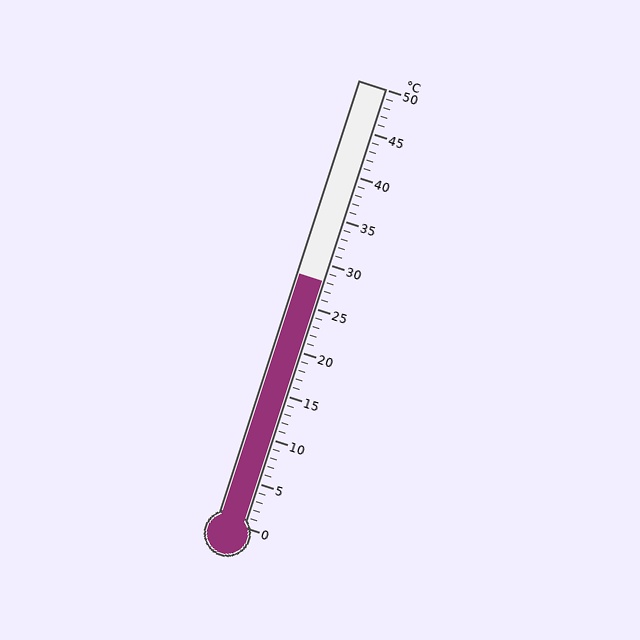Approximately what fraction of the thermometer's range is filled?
The thermometer is filled to approximately 55% of its range.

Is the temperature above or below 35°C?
The temperature is below 35°C.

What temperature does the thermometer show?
The thermometer shows approximately 28°C.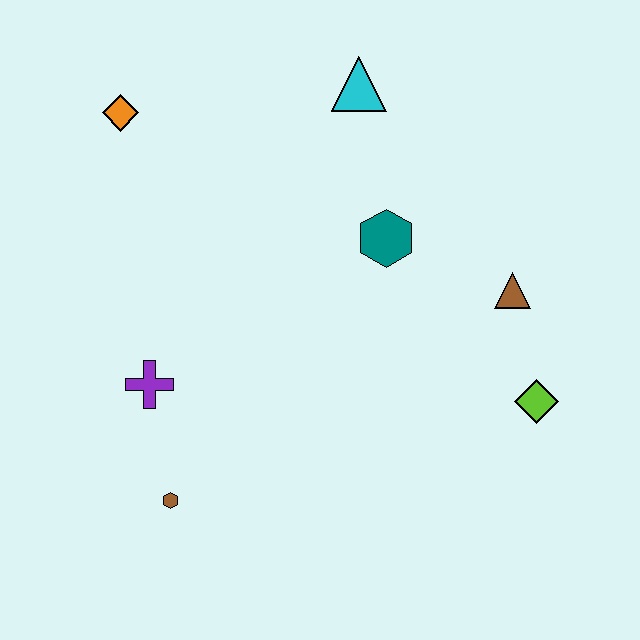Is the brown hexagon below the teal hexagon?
Yes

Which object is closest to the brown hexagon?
The purple cross is closest to the brown hexagon.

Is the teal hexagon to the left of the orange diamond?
No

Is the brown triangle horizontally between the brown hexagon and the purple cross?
No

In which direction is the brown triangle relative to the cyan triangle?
The brown triangle is below the cyan triangle.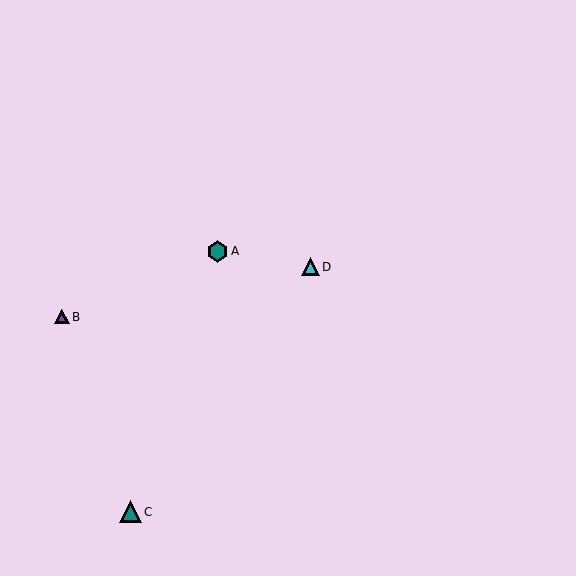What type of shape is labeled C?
Shape C is a teal triangle.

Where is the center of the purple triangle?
The center of the purple triangle is at (62, 317).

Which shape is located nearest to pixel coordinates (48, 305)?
The purple triangle (labeled B) at (62, 317) is nearest to that location.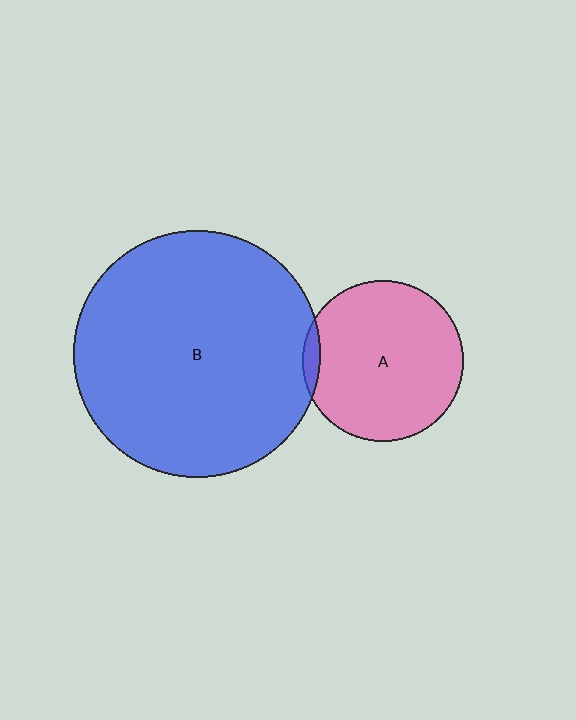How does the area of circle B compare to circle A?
Approximately 2.4 times.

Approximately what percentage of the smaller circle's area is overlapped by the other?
Approximately 5%.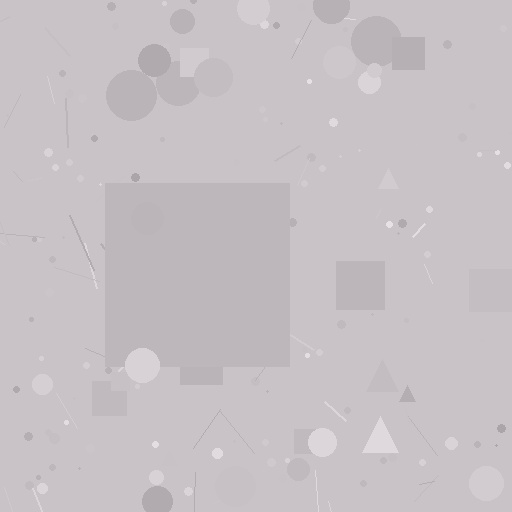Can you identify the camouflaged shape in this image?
The camouflaged shape is a square.